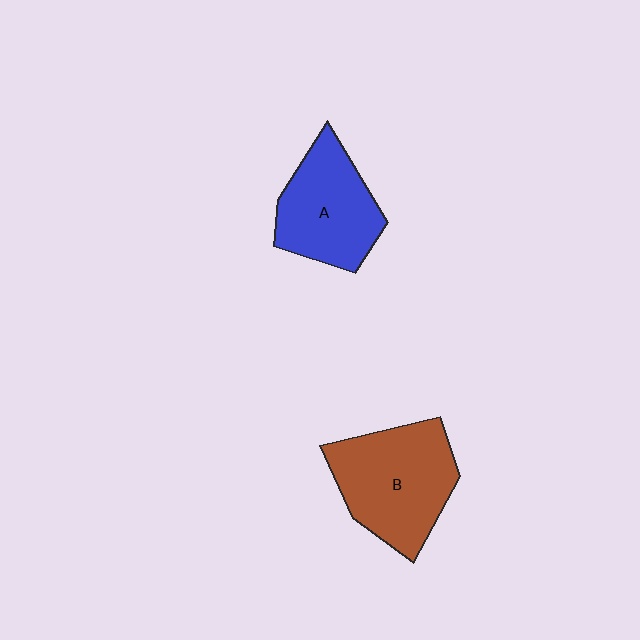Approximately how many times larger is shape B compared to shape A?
Approximately 1.2 times.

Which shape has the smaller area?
Shape A (blue).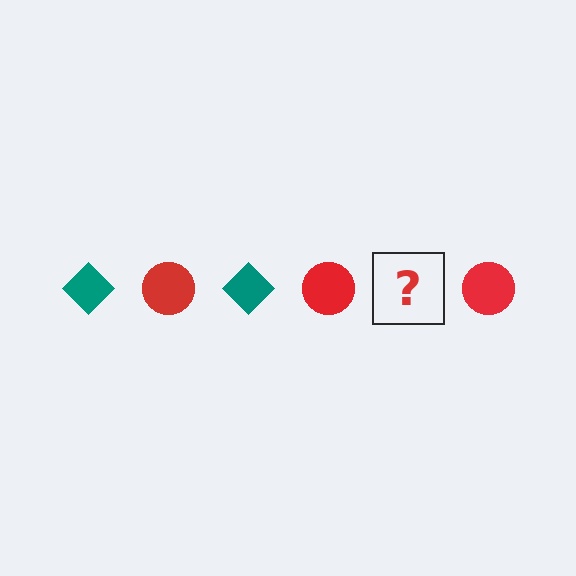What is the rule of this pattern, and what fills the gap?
The rule is that the pattern alternates between teal diamond and red circle. The gap should be filled with a teal diamond.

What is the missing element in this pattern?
The missing element is a teal diamond.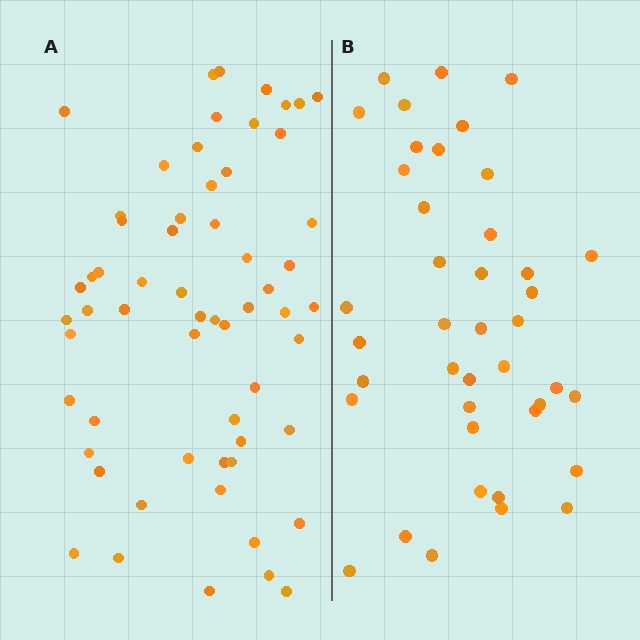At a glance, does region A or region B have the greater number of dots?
Region A (the left region) has more dots.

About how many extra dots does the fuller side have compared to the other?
Region A has approximately 20 more dots than region B.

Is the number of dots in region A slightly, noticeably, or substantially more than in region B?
Region A has substantially more. The ratio is roughly 1.5 to 1.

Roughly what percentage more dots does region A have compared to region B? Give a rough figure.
About 45% more.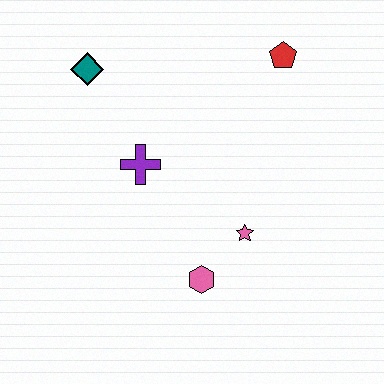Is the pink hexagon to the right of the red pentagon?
No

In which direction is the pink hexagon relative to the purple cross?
The pink hexagon is below the purple cross.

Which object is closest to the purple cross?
The teal diamond is closest to the purple cross.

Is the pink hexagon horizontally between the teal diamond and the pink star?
Yes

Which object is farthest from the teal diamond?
The pink hexagon is farthest from the teal diamond.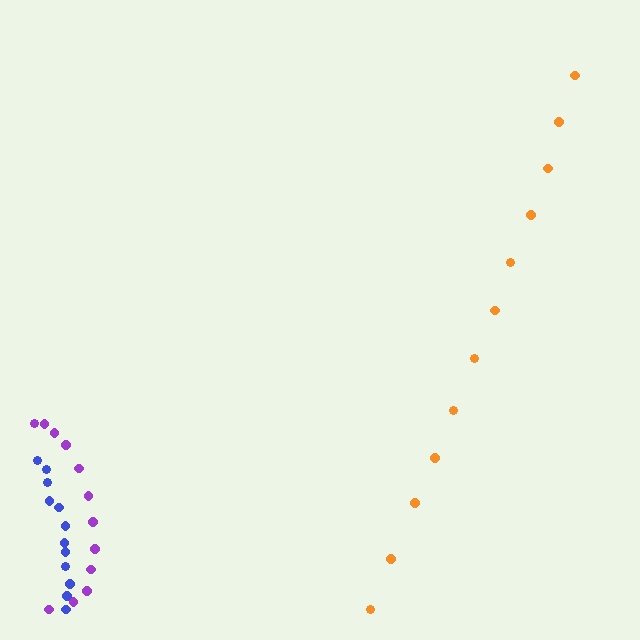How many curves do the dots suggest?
There are 3 distinct paths.